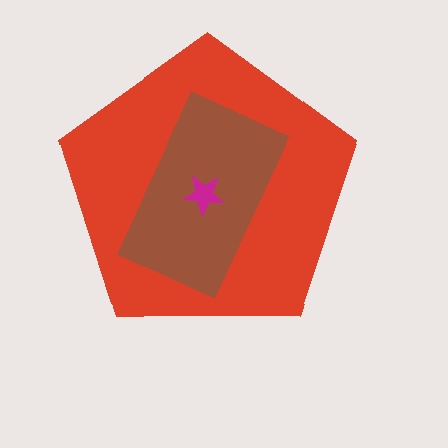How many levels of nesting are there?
3.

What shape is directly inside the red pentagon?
The brown rectangle.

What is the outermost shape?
The red pentagon.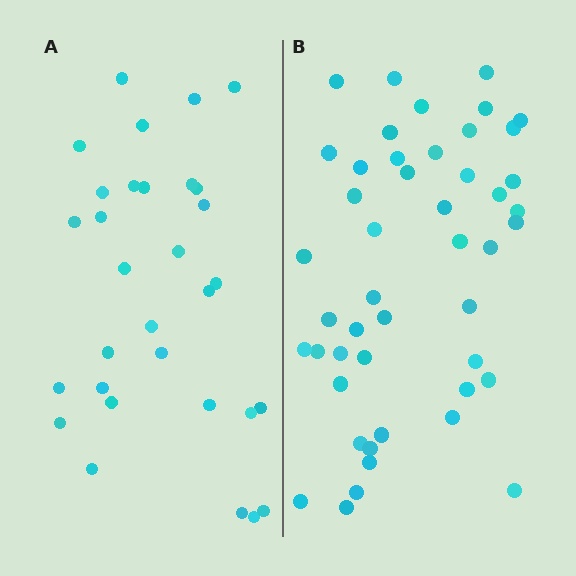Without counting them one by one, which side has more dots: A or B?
Region B (the right region) has more dots.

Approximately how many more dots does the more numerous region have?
Region B has approximately 15 more dots than region A.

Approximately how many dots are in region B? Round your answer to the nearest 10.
About 50 dots. (The exact count is 47, which rounds to 50.)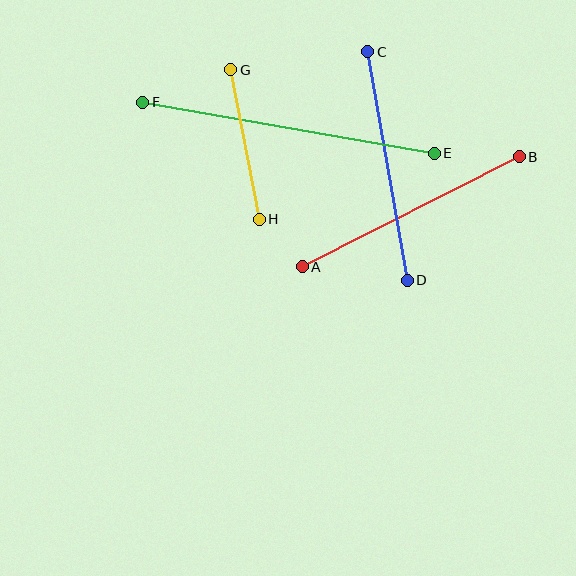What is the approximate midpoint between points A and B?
The midpoint is at approximately (411, 212) pixels.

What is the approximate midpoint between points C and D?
The midpoint is at approximately (387, 166) pixels.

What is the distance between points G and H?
The distance is approximately 152 pixels.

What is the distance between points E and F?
The distance is approximately 296 pixels.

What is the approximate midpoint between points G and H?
The midpoint is at approximately (245, 144) pixels.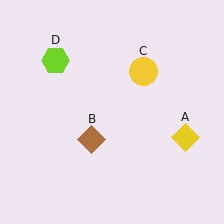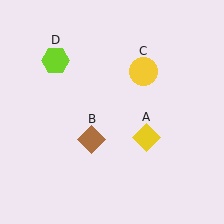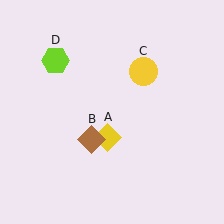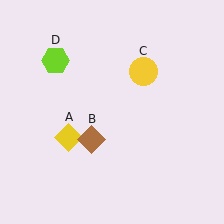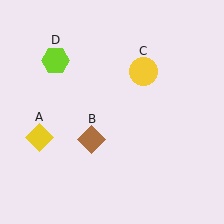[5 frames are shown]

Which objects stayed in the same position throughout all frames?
Brown diamond (object B) and yellow circle (object C) and lime hexagon (object D) remained stationary.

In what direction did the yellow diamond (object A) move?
The yellow diamond (object A) moved left.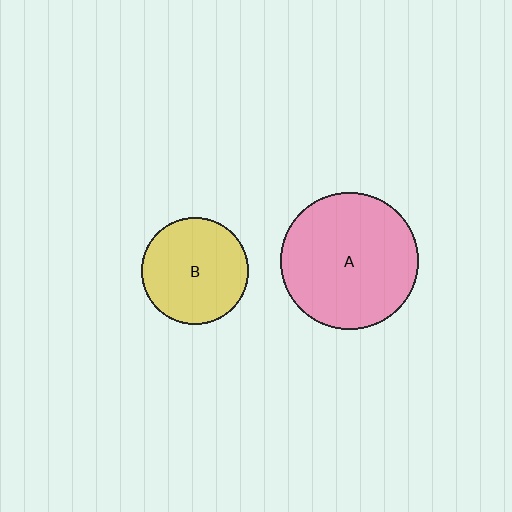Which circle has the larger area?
Circle A (pink).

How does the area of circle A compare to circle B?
Approximately 1.7 times.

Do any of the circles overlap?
No, none of the circles overlap.